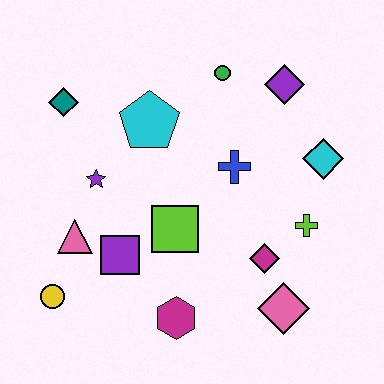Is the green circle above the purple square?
Yes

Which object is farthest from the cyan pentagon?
The pink diamond is farthest from the cyan pentagon.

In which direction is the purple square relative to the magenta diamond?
The purple square is to the left of the magenta diamond.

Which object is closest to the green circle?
The purple diamond is closest to the green circle.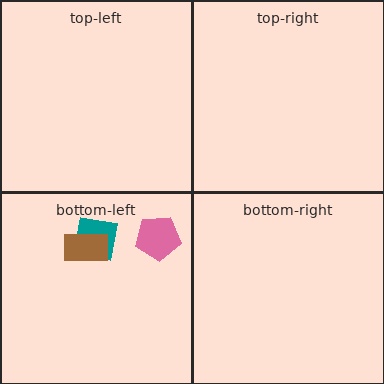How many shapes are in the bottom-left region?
3.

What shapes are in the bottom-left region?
The teal square, the pink pentagon, the brown rectangle.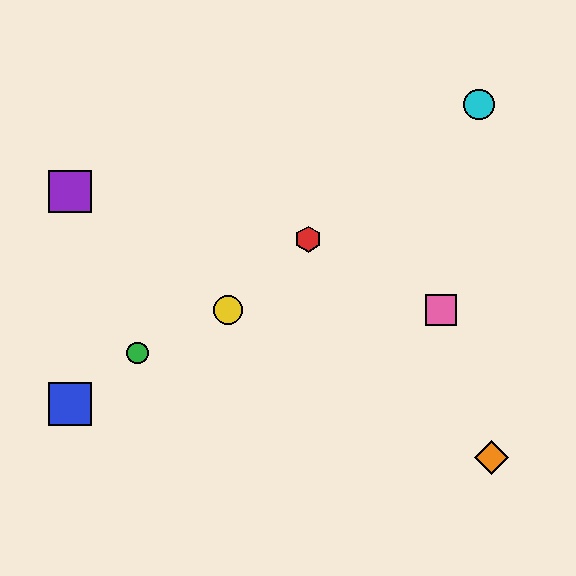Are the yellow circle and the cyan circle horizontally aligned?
No, the yellow circle is at y≈310 and the cyan circle is at y≈104.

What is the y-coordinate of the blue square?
The blue square is at y≈404.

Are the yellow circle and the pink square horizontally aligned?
Yes, both are at y≈310.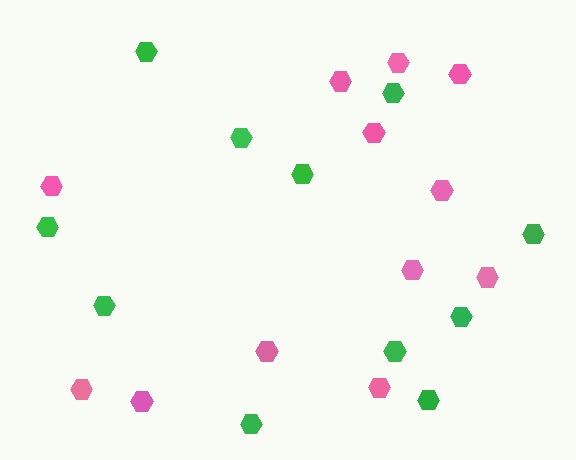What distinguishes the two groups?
There are 2 groups: one group of green hexagons (11) and one group of pink hexagons (12).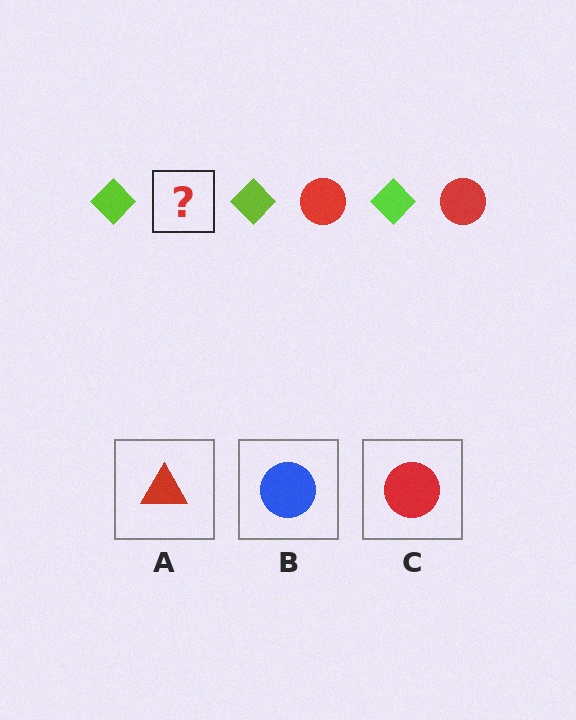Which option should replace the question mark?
Option C.